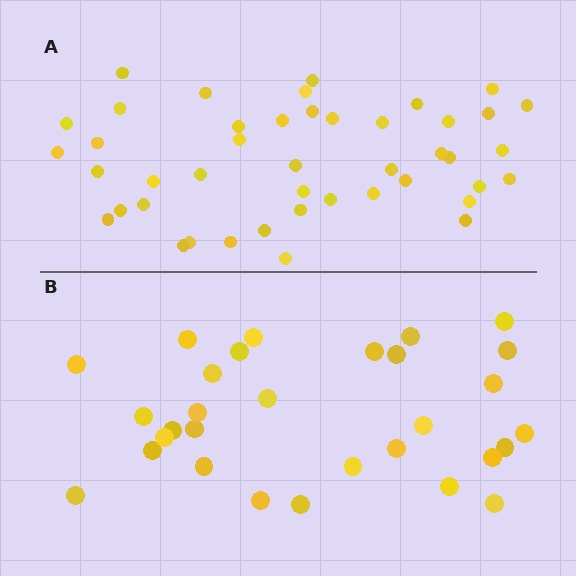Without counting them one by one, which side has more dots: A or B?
Region A (the top region) has more dots.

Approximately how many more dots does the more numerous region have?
Region A has approximately 15 more dots than region B.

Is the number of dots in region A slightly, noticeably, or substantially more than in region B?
Region A has substantially more. The ratio is roughly 1.5 to 1.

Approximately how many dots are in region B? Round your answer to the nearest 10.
About 30 dots.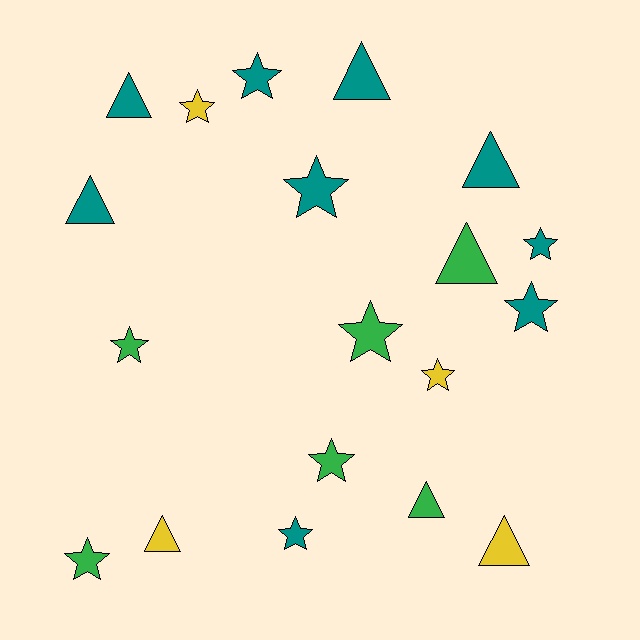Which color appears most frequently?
Teal, with 9 objects.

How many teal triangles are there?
There are 4 teal triangles.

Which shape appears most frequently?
Star, with 11 objects.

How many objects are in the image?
There are 19 objects.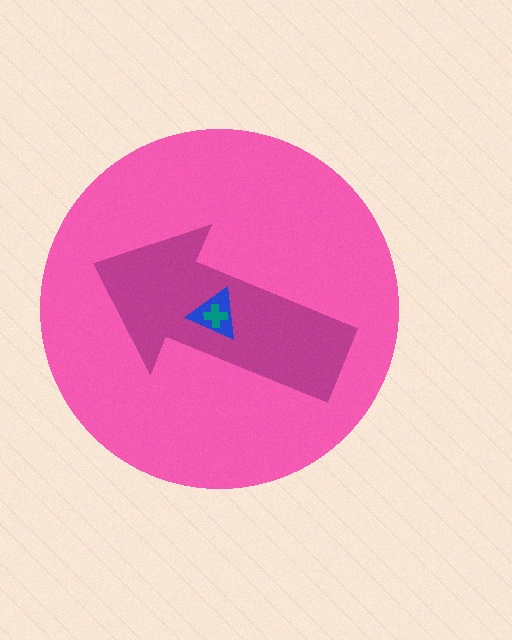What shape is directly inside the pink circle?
The magenta arrow.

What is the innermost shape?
The teal cross.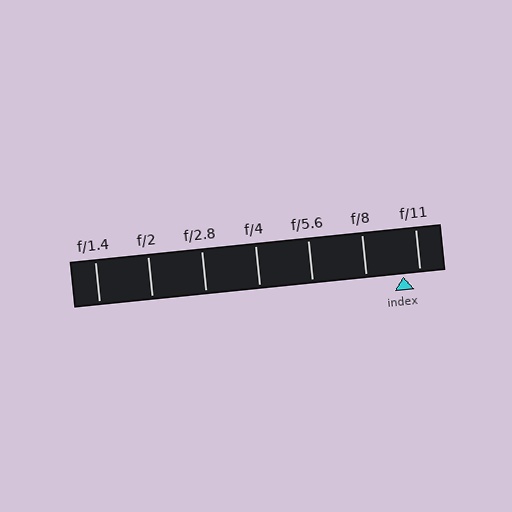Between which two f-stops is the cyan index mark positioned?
The index mark is between f/8 and f/11.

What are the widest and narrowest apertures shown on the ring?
The widest aperture shown is f/1.4 and the narrowest is f/11.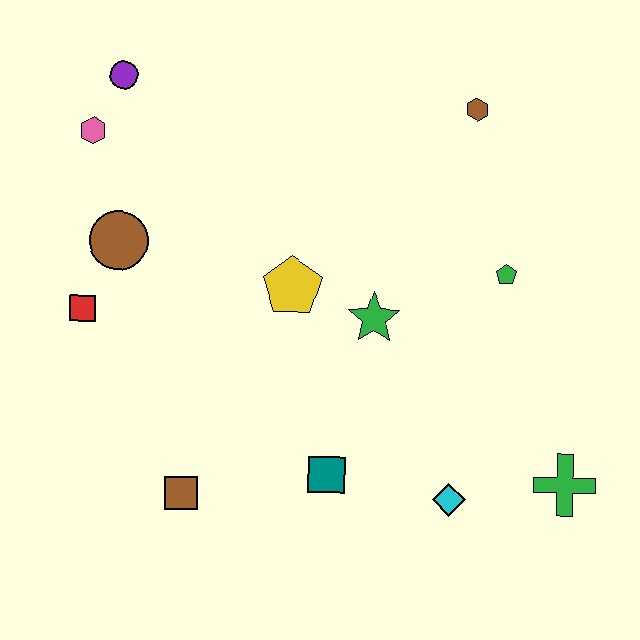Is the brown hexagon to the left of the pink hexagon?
No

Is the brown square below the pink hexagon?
Yes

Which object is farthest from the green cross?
The purple circle is farthest from the green cross.